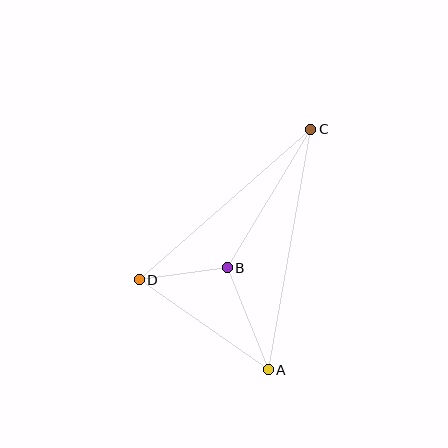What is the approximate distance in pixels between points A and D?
The distance between A and D is approximately 157 pixels.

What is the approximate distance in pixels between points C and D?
The distance between C and D is approximately 228 pixels.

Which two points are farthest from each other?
Points A and C are farthest from each other.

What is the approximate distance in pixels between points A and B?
The distance between A and B is approximately 110 pixels.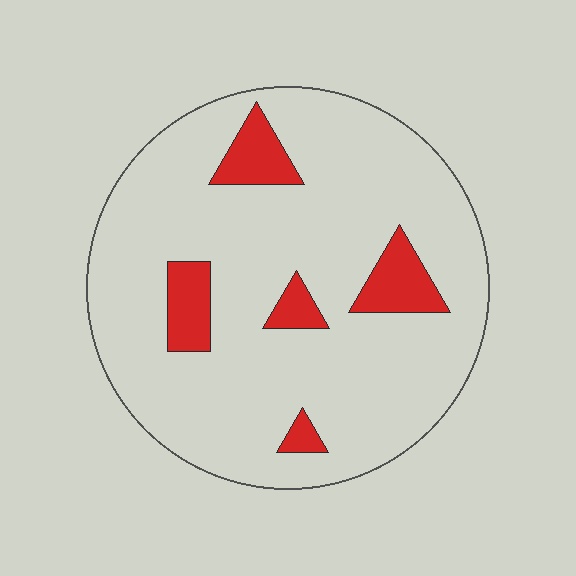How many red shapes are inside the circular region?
5.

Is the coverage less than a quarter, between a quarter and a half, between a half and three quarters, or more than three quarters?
Less than a quarter.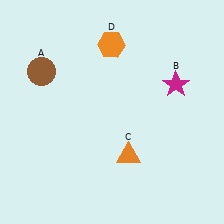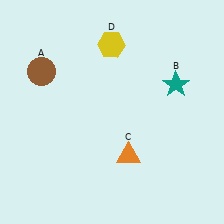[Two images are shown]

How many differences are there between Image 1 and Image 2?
There are 2 differences between the two images.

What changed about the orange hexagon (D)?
In Image 1, D is orange. In Image 2, it changed to yellow.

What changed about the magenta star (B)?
In Image 1, B is magenta. In Image 2, it changed to teal.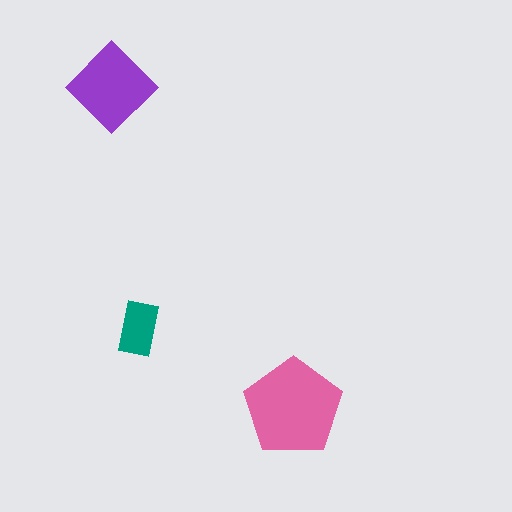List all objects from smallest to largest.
The teal rectangle, the purple diamond, the pink pentagon.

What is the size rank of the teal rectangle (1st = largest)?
3rd.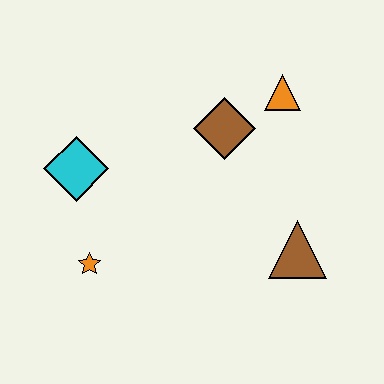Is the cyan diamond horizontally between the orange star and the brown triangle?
No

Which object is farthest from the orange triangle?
The orange star is farthest from the orange triangle.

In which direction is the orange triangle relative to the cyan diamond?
The orange triangle is to the right of the cyan diamond.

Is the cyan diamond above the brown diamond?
No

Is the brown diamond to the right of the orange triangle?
No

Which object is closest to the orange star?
The cyan diamond is closest to the orange star.